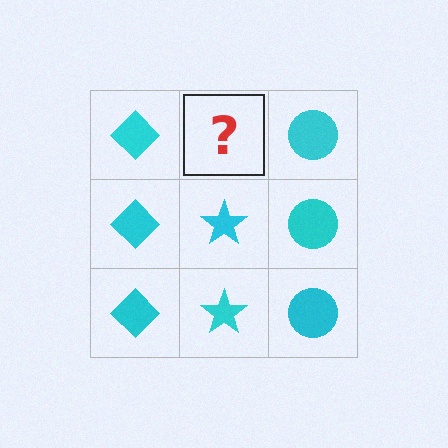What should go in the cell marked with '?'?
The missing cell should contain a cyan star.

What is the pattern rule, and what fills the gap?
The rule is that each column has a consistent shape. The gap should be filled with a cyan star.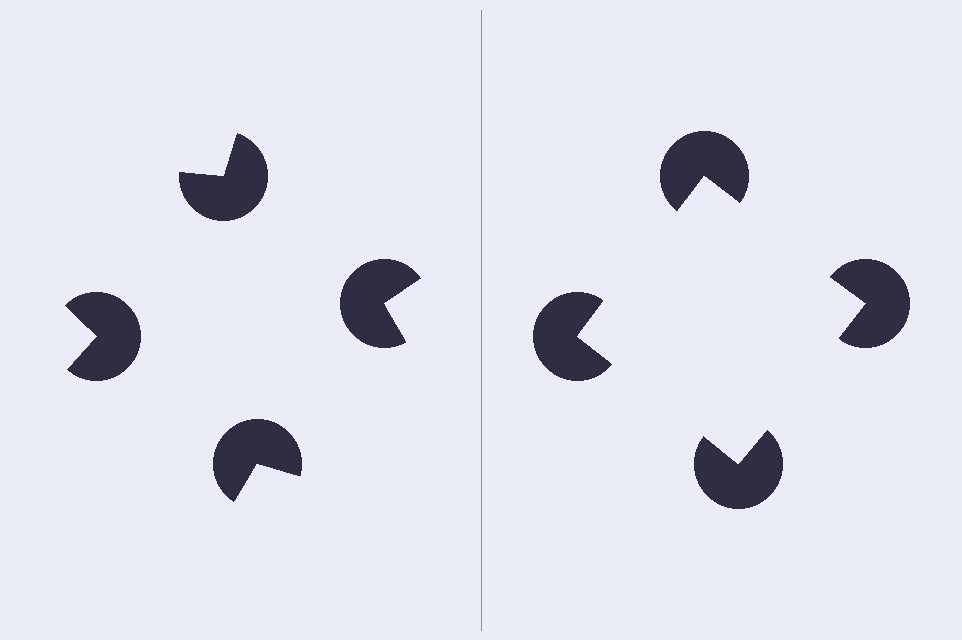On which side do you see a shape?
An illusory square appears on the right side. On the left side the wedge cuts are rotated, so no coherent shape forms.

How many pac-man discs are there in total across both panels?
8 — 4 on each side.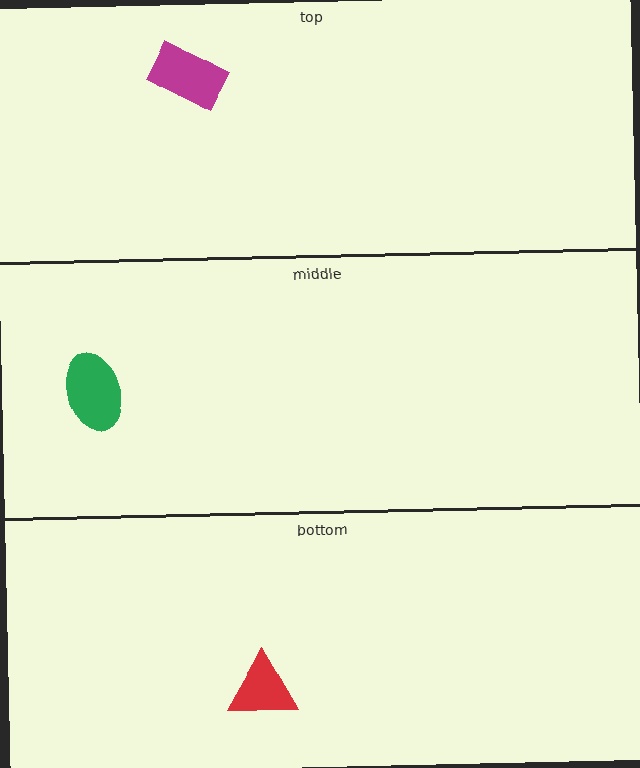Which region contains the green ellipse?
The middle region.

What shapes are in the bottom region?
The red triangle.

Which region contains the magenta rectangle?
The top region.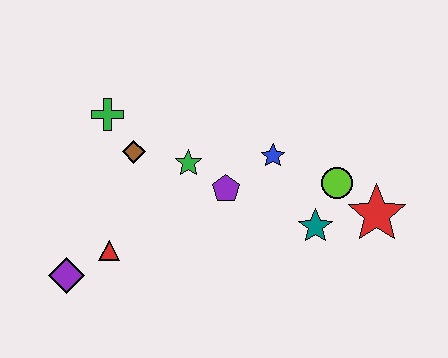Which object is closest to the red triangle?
The purple diamond is closest to the red triangle.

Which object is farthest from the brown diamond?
The red star is farthest from the brown diamond.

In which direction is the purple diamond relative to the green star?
The purple diamond is to the left of the green star.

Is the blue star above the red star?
Yes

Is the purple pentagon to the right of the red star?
No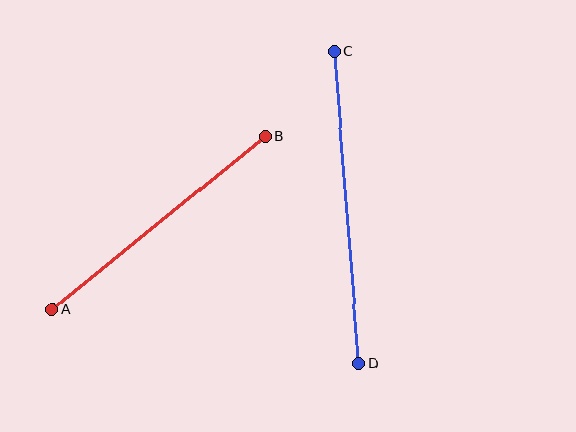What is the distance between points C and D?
The distance is approximately 314 pixels.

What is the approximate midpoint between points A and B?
The midpoint is at approximately (159, 223) pixels.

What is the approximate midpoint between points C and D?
The midpoint is at approximately (347, 208) pixels.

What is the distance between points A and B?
The distance is approximately 275 pixels.